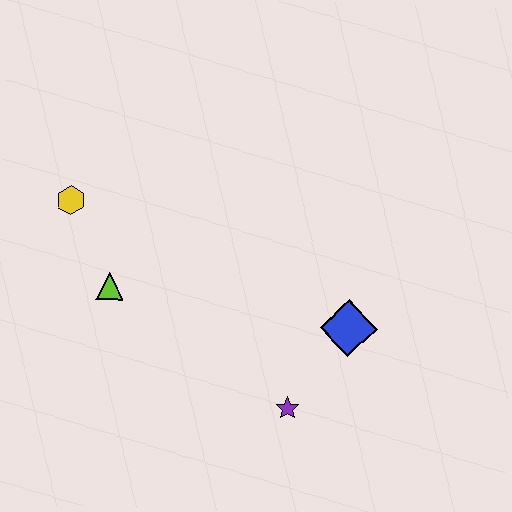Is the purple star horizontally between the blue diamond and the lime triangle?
Yes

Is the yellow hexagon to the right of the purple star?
No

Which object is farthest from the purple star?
The yellow hexagon is farthest from the purple star.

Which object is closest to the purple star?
The blue diamond is closest to the purple star.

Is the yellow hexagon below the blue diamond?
No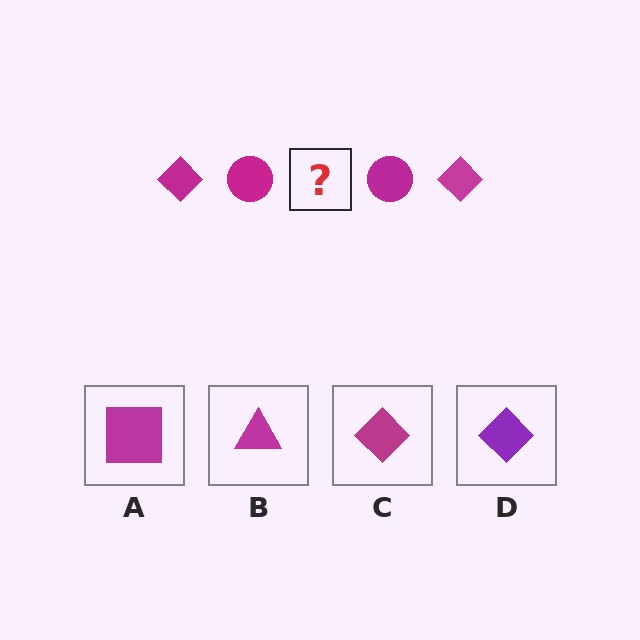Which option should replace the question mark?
Option C.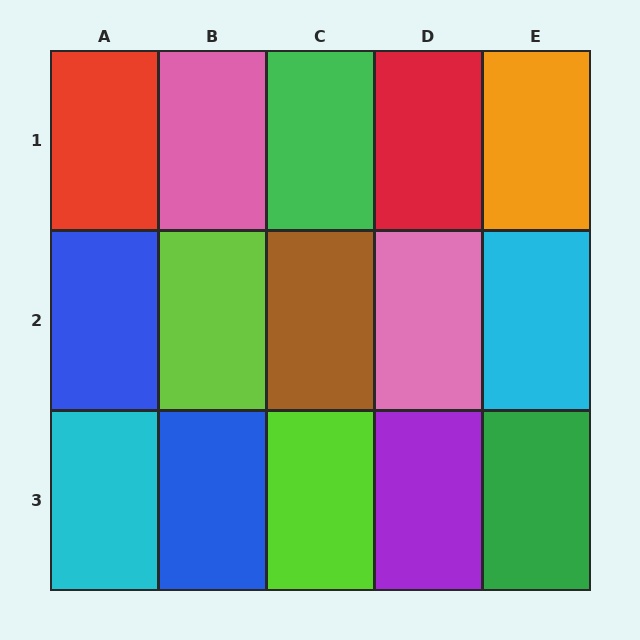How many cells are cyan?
2 cells are cyan.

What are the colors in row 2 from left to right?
Blue, lime, brown, pink, cyan.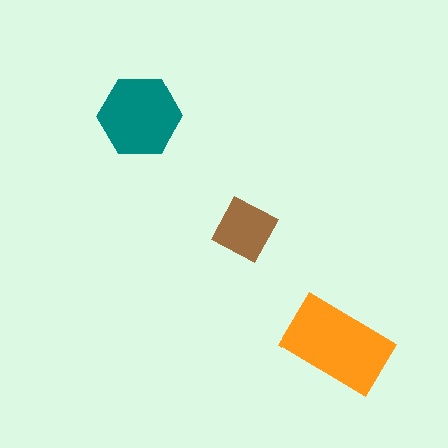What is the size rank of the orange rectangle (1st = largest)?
1st.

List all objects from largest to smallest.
The orange rectangle, the teal hexagon, the brown diamond.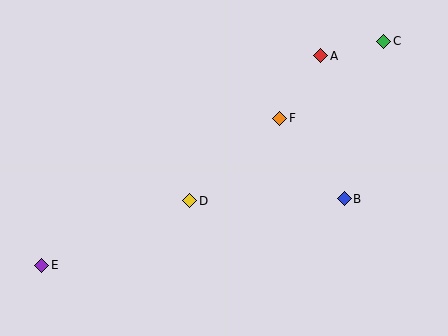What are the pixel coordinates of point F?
Point F is at (280, 118).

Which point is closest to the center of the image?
Point D at (190, 201) is closest to the center.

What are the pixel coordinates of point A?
Point A is at (320, 55).